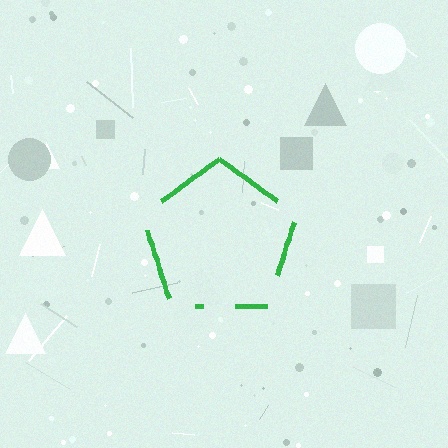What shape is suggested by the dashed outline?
The dashed outline suggests a pentagon.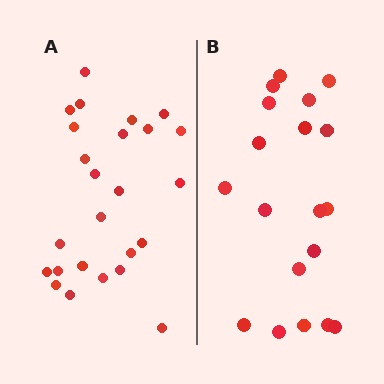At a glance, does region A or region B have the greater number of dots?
Region A (the left region) has more dots.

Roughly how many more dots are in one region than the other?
Region A has about 6 more dots than region B.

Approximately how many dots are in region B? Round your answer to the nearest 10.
About 20 dots. (The exact count is 19, which rounds to 20.)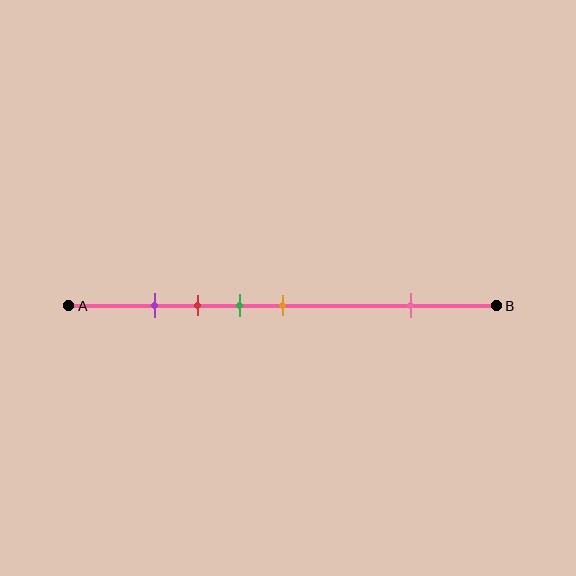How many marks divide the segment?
There are 5 marks dividing the segment.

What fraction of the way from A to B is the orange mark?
The orange mark is approximately 50% (0.5) of the way from A to B.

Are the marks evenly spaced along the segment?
No, the marks are not evenly spaced.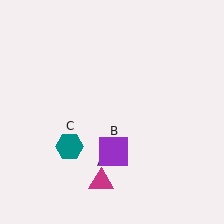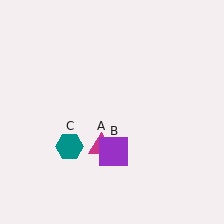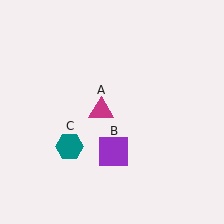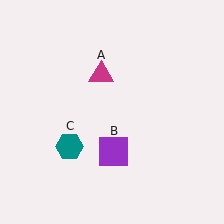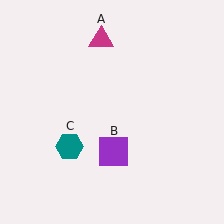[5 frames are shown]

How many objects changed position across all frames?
1 object changed position: magenta triangle (object A).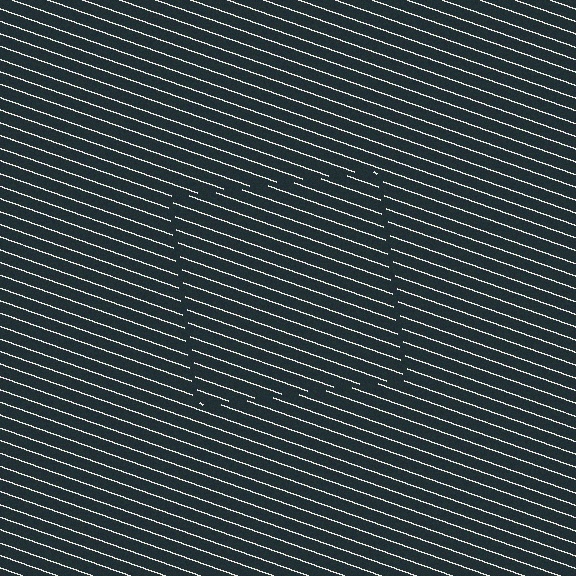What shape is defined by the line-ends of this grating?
An illusory square. The interior of the shape contains the same grating, shifted by half a period — the contour is defined by the phase discontinuity where line-ends from the inner and outer gratings abut.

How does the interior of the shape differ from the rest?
The interior of the shape contains the same grating, shifted by half a period — the contour is defined by the phase discontinuity where line-ends from the inner and outer gratings abut.